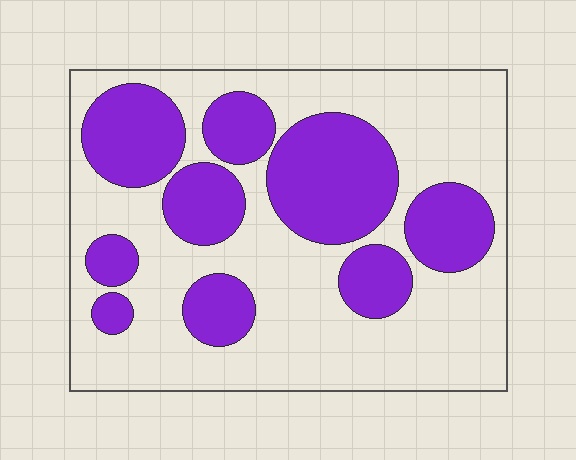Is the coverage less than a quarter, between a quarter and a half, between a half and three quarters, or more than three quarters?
Between a quarter and a half.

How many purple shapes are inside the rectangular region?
9.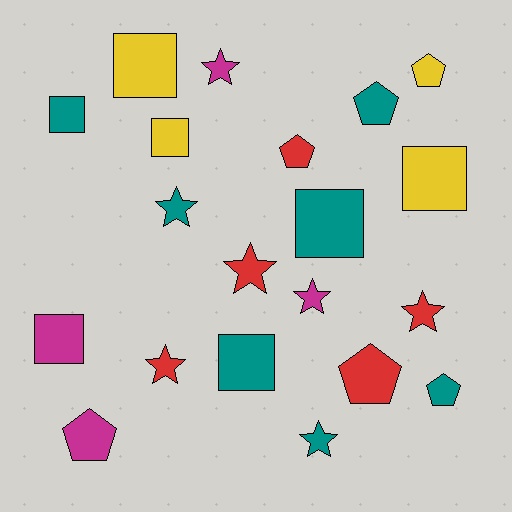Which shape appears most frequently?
Square, with 7 objects.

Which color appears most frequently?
Teal, with 7 objects.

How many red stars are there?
There are 3 red stars.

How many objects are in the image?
There are 20 objects.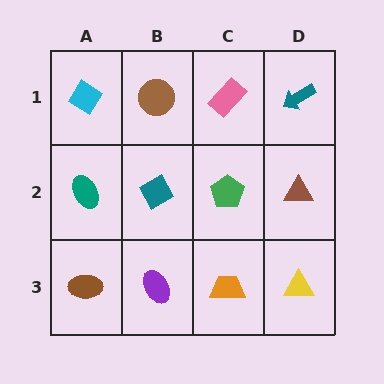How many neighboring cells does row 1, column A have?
2.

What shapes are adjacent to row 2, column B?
A brown circle (row 1, column B), a purple ellipse (row 3, column B), a teal ellipse (row 2, column A), a green pentagon (row 2, column C).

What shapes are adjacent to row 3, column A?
A teal ellipse (row 2, column A), a purple ellipse (row 3, column B).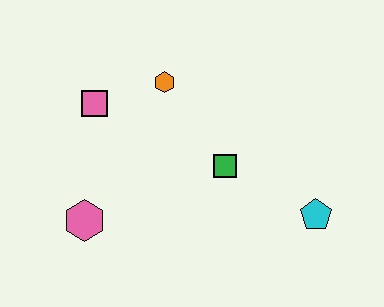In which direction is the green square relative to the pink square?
The green square is to the right of the pink square.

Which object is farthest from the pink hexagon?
The cyan pentagon is farthest from the pink hexagon.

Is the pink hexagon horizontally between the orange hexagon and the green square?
No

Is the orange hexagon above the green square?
Yes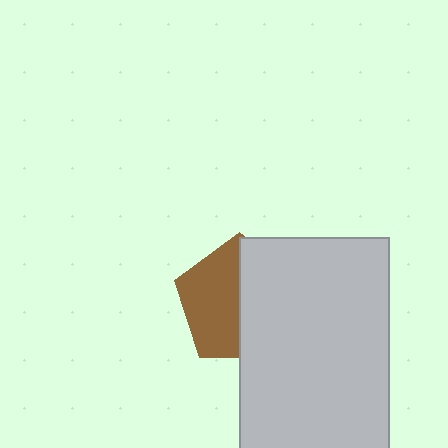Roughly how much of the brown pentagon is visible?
About half of it is visible (roughly 50%).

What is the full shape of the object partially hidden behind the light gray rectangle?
The partially hidden object is a brown pentagon.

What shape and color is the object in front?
The object in front is a light gray rectangle.